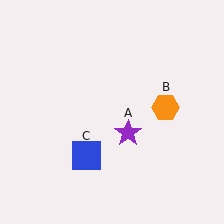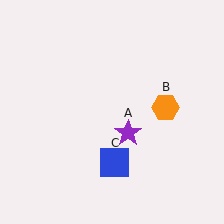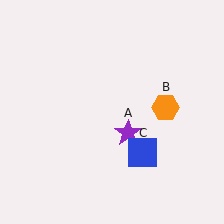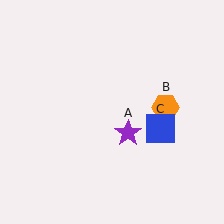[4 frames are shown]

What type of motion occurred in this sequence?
The blue square (object C) rotated counterclockwise around the center of the scene.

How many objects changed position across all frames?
1 object changed position: blue square (object C).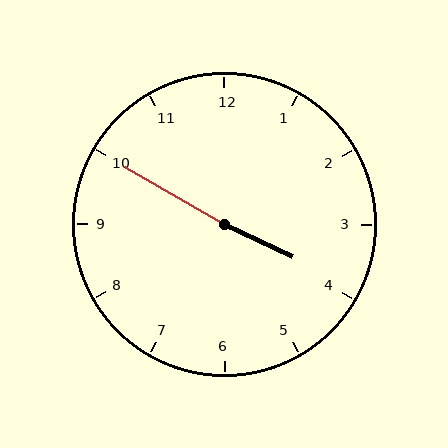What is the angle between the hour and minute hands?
Approximately 175 degrees.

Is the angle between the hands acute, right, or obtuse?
It is obtuse.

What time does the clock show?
3:50.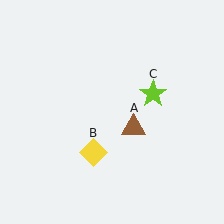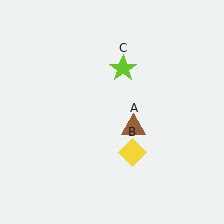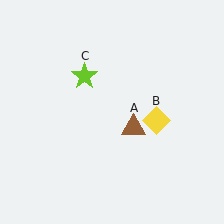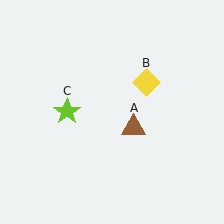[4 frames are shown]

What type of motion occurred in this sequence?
The yellow diamond (object B), lime star (object C) rotated counterclockwise around the center of the scene.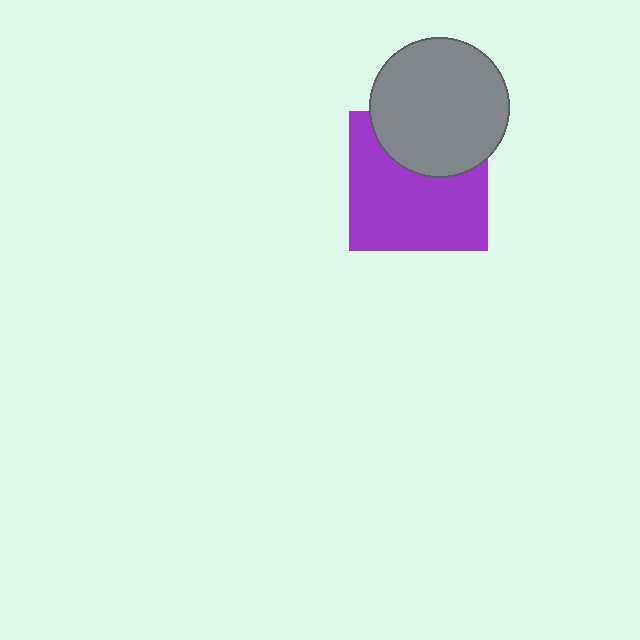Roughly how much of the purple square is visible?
Most of it is visible (roughly 66%).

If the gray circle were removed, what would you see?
You would see the complete purple square.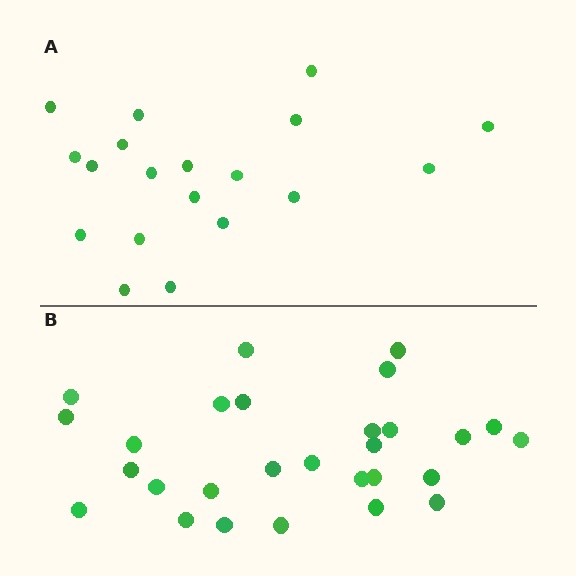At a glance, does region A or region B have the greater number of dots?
Region B (the bottom region) has more dots.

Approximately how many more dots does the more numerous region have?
Region B has roughly 8 or so more dots than region A.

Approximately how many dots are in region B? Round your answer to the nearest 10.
About 30 dots. (The exact count is 28, which rounds to 30.)